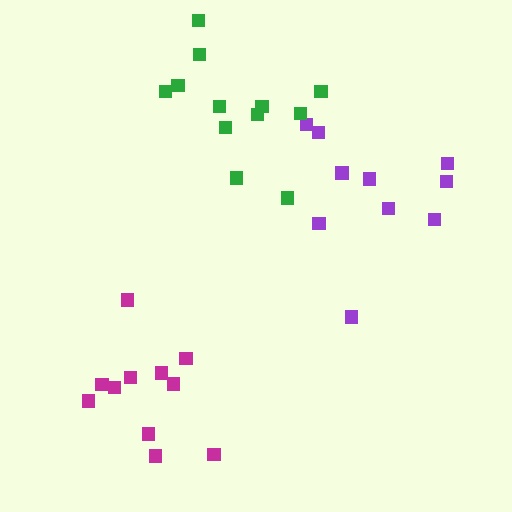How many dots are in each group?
Group 1: 11 dots, Group 2: 10 dots, Group 3: 12 dots (33 total).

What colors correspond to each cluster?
The clusters are colored: magenta, purple, green.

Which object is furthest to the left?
The magenta cluster is leftmost.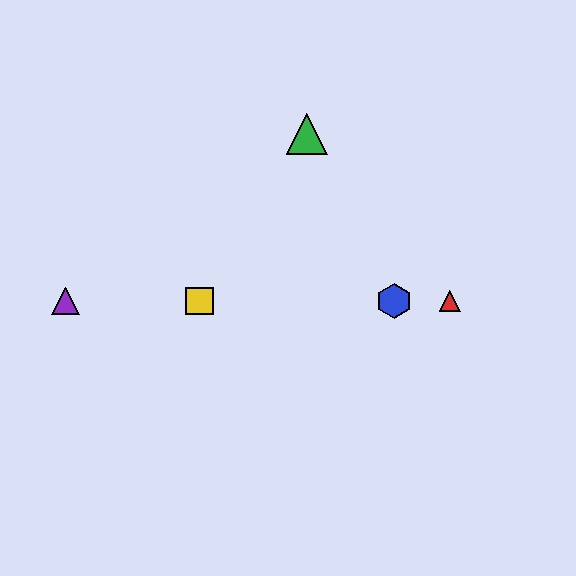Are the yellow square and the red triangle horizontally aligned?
Yes, both are at y≈301.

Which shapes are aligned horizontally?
The red triangle, the blue hexagon, the yellow square, the purple triangle are aligned horizontally.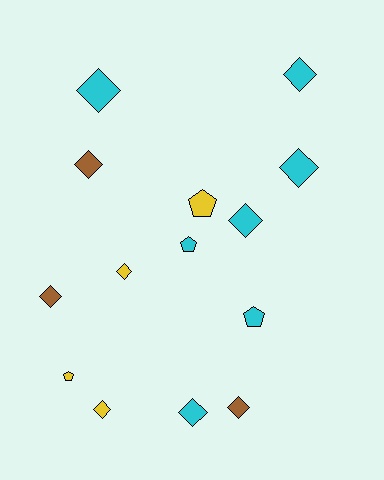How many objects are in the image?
There are 14 objects.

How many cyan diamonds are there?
There are 5 cyan diamonds.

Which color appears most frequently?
Cyan, with 7 objects.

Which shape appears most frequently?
Diamond, with 10 objects.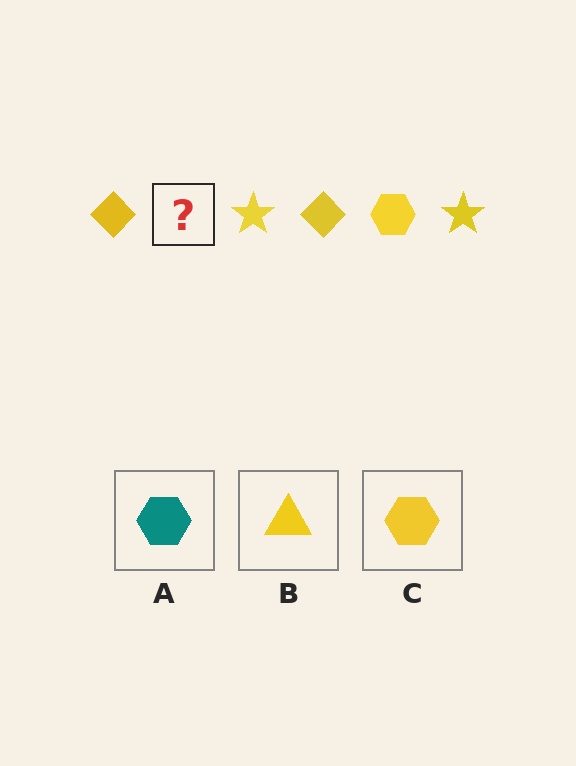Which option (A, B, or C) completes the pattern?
C.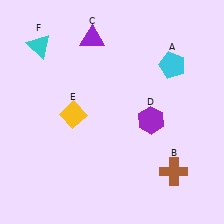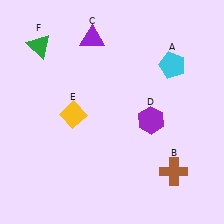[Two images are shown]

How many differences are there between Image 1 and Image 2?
There is 1 difference between the two images.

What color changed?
The triangle (F) changed from cyan in Image 1 to green in Image 2.